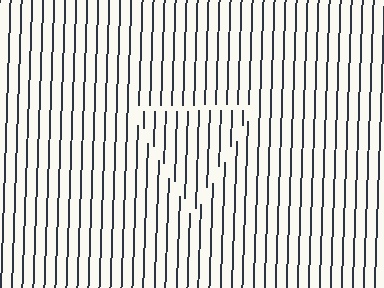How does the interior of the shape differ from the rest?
The interior of the shape contains the same grating, shifted by half a period — the contour is defined by the phase discontinuity where line-ends from the inner and outer gratings abut.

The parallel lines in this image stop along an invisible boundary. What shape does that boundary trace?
An illusory triangle. The interior of the shape contains the same grating, shifted by half a period — the contour is defined by the phase discontinuity where line-ends from the inner and outer gratings abut.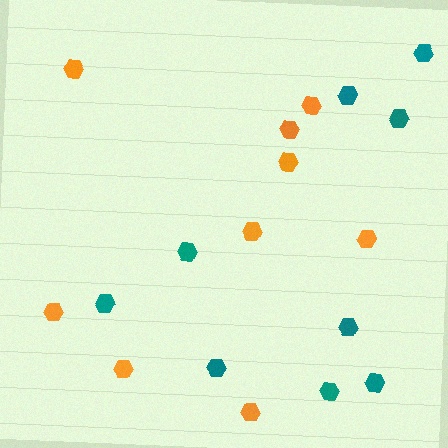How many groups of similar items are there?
There are 2 groups: one group of teal hexagons (9) and one group of orange hexagons (9).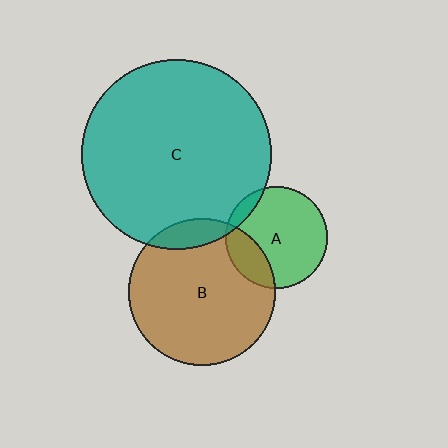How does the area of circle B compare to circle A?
Approximately 2.1 times.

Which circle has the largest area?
Circle C (teal).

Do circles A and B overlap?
Yes.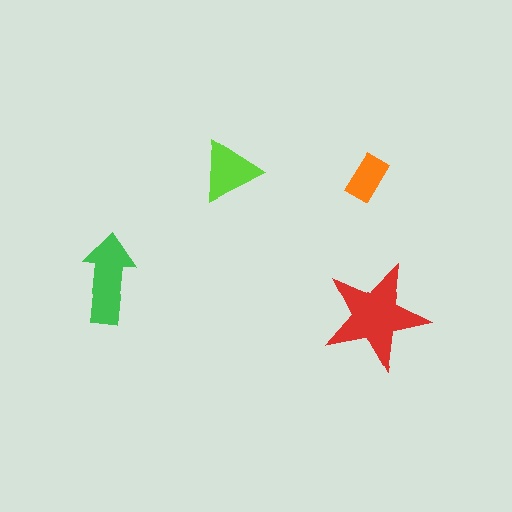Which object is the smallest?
The orange rectangle.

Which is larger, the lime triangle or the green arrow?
The green arrow.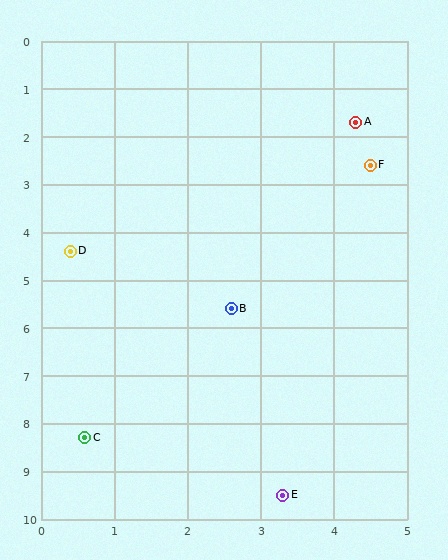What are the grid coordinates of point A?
Point A is at approximately (4.3, 1.7).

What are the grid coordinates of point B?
Point B is at approximately (2.6, 5.6).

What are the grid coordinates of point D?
Point D is at approximately (0.4, 4.4).